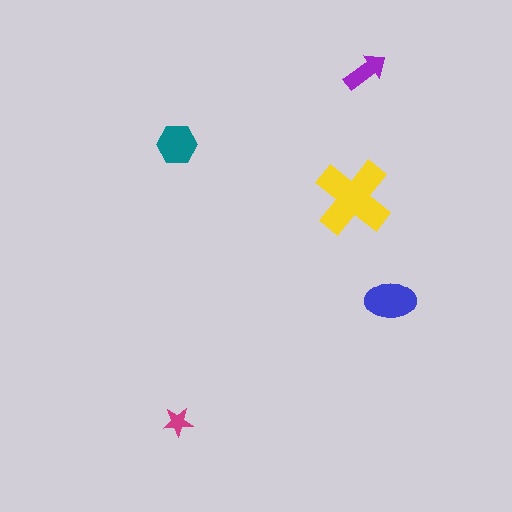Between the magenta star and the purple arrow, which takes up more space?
The purple arrow.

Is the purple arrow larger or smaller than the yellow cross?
Smaller.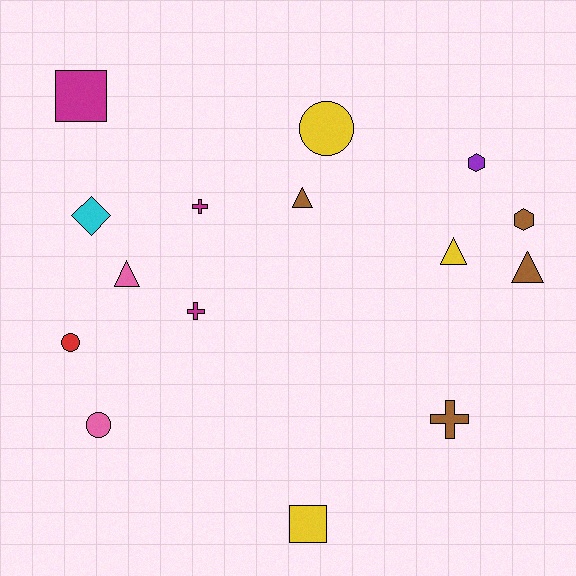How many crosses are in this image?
There are 3 crosses.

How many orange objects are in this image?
There are no orange objects.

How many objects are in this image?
There are 15 objects.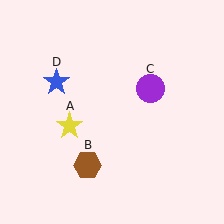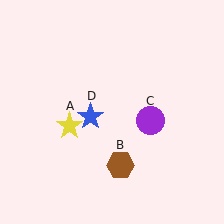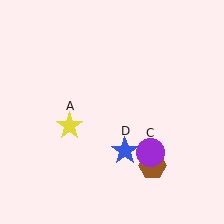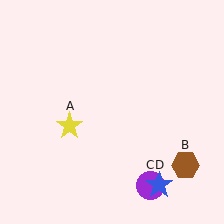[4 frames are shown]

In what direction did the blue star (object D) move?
The blue star (object D) moved down and to the right.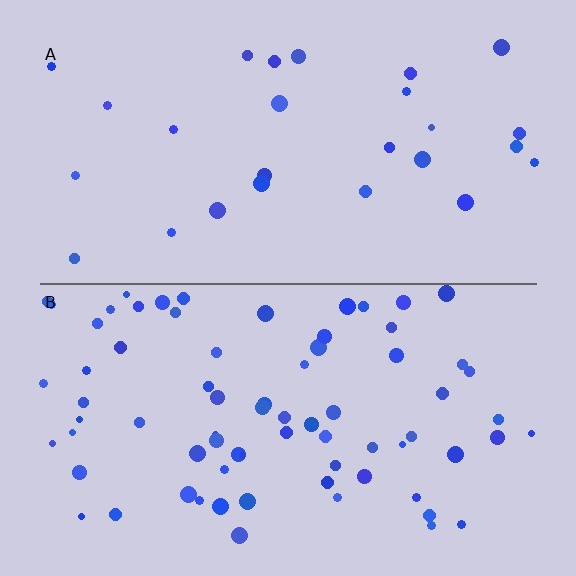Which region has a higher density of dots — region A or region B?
B (the bottom).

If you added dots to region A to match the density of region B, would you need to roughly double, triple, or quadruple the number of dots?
Approximately triple.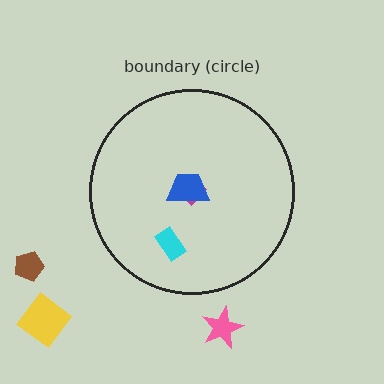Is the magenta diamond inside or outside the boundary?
Inside.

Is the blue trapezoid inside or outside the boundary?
Inside.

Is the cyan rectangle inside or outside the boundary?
Inside.